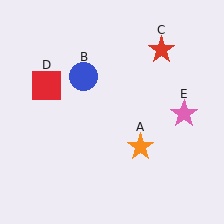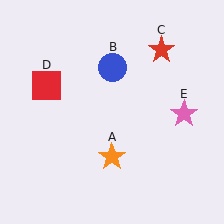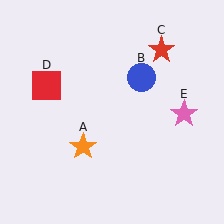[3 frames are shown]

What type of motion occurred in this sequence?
The orange star (object A), blue circle (object B) rotated clockwise around the center of the scene.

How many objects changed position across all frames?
2 objects changed position: orange star (object A), blue circle (object B).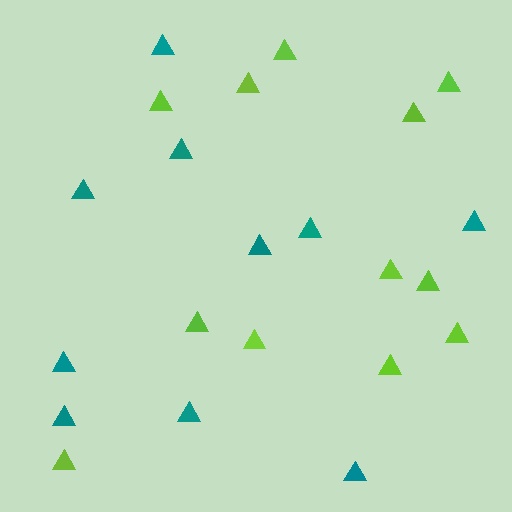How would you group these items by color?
There are 2 groups: one group of lime triangles (12) and one group of teal triangles (10).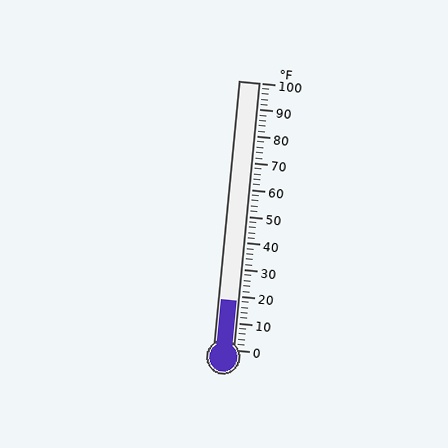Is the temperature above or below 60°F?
The temperature is below 60°F.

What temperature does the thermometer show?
The thermometer shows approximately 18°F.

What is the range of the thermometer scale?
The thermometer scale ranges from 0°F to 100°F.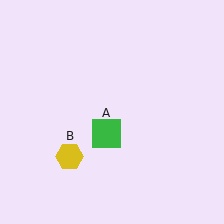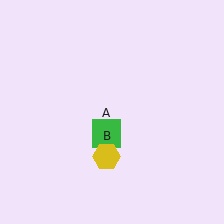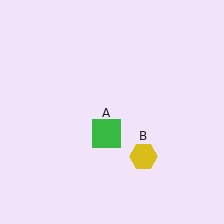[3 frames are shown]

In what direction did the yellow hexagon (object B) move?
The yellow hexagon (object B) moved right.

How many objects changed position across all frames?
1 object changed position: yellow hexagon (object B).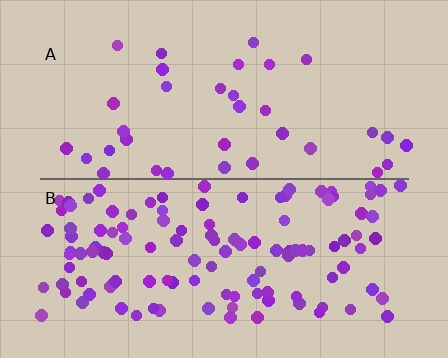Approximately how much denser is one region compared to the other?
Approximately 3.4× — region B over region A.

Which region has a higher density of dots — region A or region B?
B (the bottom).